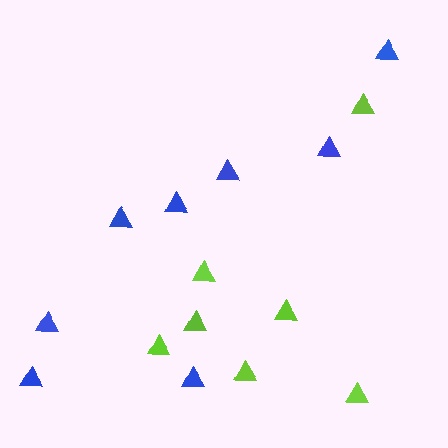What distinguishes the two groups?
There are 2 groups: one group of blue triangles (8) and one group of lime triangles (7).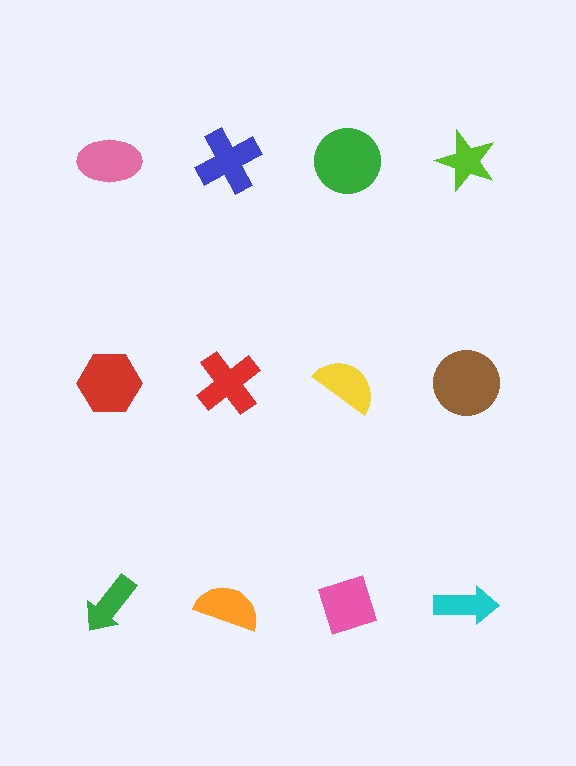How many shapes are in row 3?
4 shapes.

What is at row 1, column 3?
A green circle.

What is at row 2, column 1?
A red hexagon.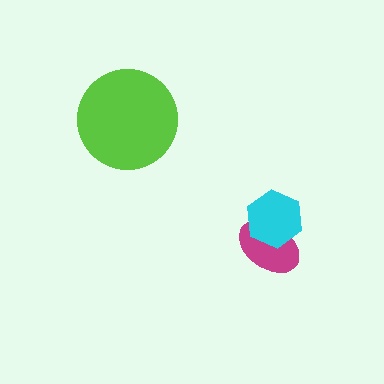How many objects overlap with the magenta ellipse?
1 object overlaps with the magenta ellipse.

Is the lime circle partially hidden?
No, no other shape covers it.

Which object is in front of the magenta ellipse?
The cyan hexagon is in front of the magenta ellipse.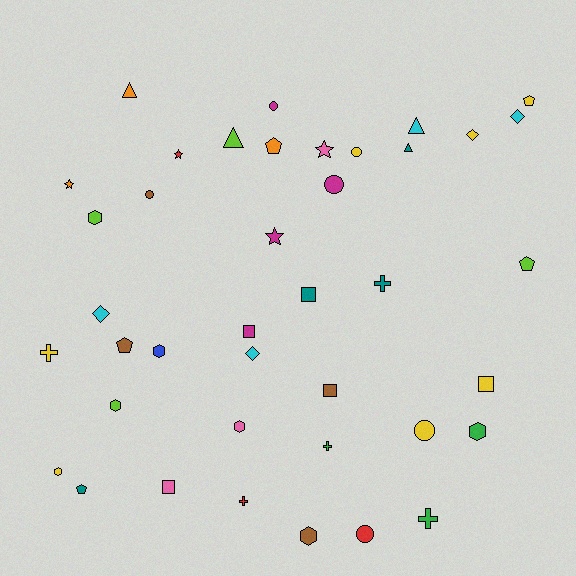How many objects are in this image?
There are 40 objects.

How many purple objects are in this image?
There are no purple objects.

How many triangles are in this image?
There are 4 triangles.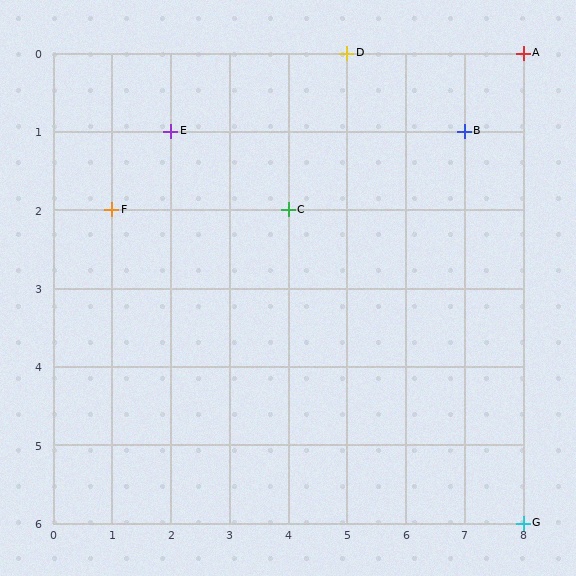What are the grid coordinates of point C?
Point C is at grid coordinates (4, 2).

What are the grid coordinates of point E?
Point E is at grid coordinates (2, 1).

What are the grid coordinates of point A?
Point A is at grid coordinates (8, 0).